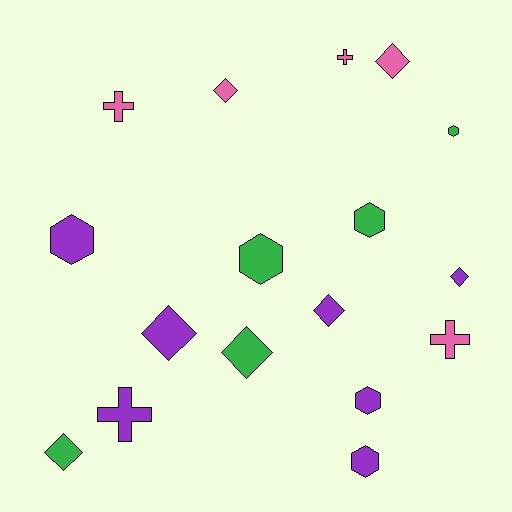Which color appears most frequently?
Purple, with 7 objects.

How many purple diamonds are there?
There are 3 purple diamonds.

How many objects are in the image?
There are 17 objects.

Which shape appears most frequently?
Diamond, with 7 objects.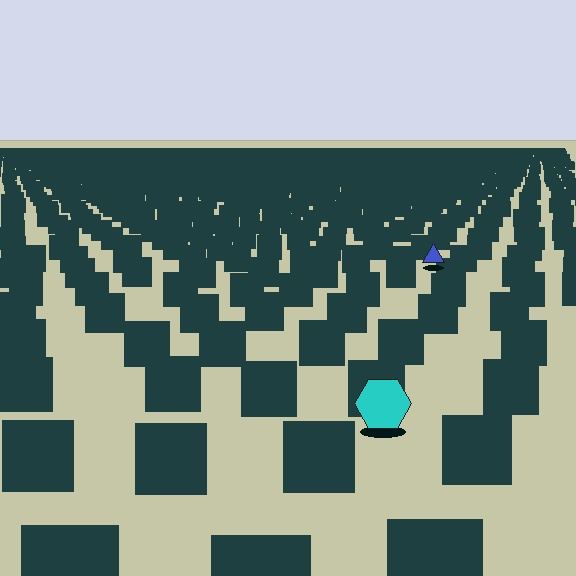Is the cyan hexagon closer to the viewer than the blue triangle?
Yes. The cyan hexagon is closer — you can tell from the texture gradient: the ground texture is coarser near it.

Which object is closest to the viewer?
The cyan hexagon is closest. The texture marks near it are larger and more spread out.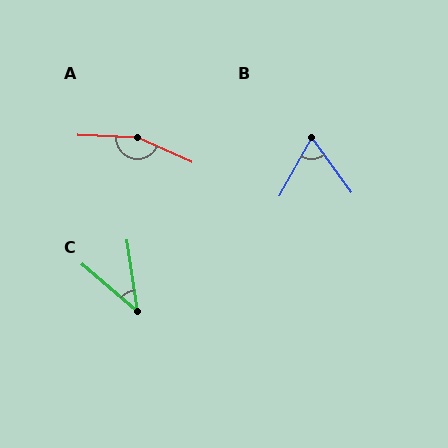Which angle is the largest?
A, at approximately 158 degrees.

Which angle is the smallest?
C, at approximately 41 degrees.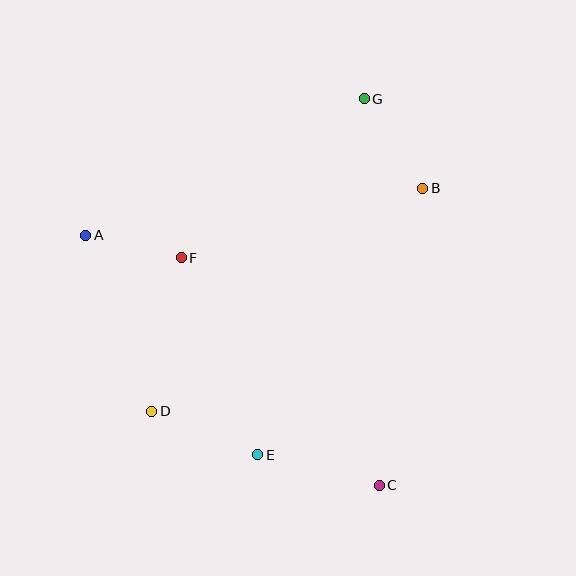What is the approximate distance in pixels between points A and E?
The distance between A and E is approximately 279 pixels.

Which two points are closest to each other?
Points A and F are closest to each other.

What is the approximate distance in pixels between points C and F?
The distance between C and F is approximately 302 pixels.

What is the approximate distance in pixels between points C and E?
The distance between C and E is approximately 125 pixels.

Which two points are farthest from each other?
Points C and G are farthest from each other.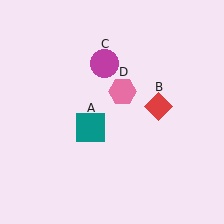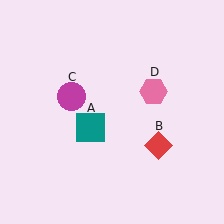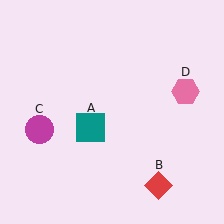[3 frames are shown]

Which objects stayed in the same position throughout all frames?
Teal square (object A) remained stationary.